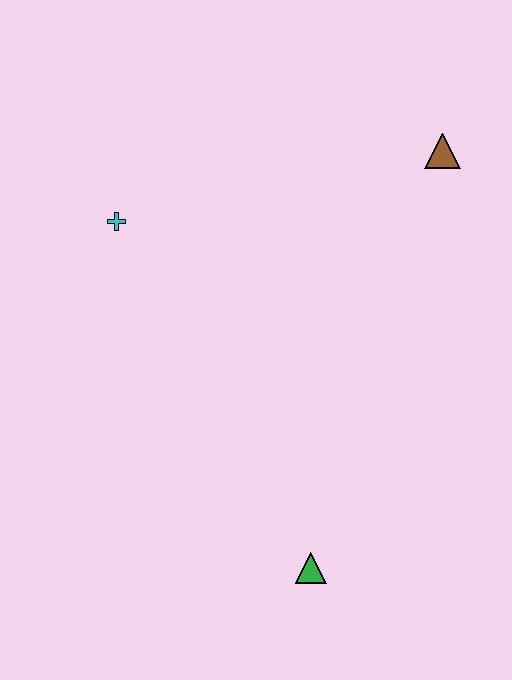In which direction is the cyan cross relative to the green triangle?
The cyan cross is above the green triangle.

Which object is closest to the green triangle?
The cyan cross is closest to the green triangle.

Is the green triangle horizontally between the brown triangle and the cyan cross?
Yes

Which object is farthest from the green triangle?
The brown triangle is farthest from the green triangle.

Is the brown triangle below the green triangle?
No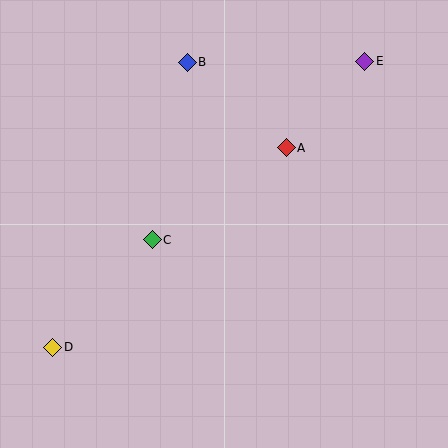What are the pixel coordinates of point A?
Point A is at (286, 148).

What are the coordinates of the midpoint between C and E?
The midpoint between C and E is at (258, 150).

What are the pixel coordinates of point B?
Point B is at (187, 62).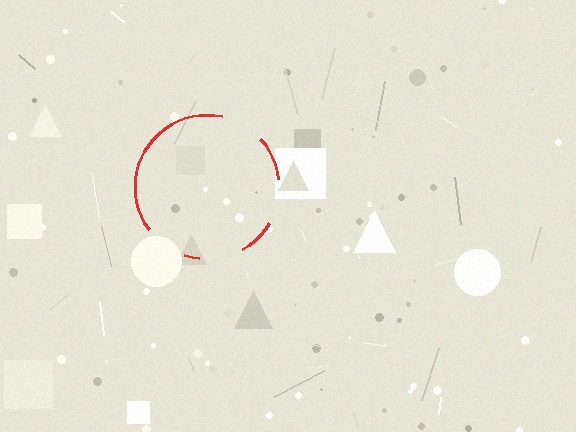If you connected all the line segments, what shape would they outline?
They would outline a circle.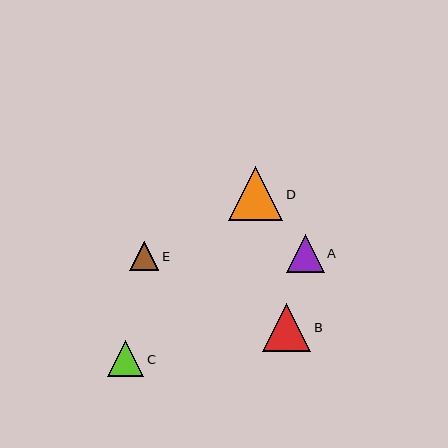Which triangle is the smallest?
Triangle E is the smallest with a size of approximately 29 pixels.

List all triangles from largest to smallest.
From largest to smallest: D, B, A, C, E.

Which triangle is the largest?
Triangle D is the largest with a size of approximately 54 pixels.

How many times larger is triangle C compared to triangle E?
Triangle C is approximately 1.2 times the size of triangle E.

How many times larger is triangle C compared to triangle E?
Triangle C is approximately 1.2 times the size of triangle E.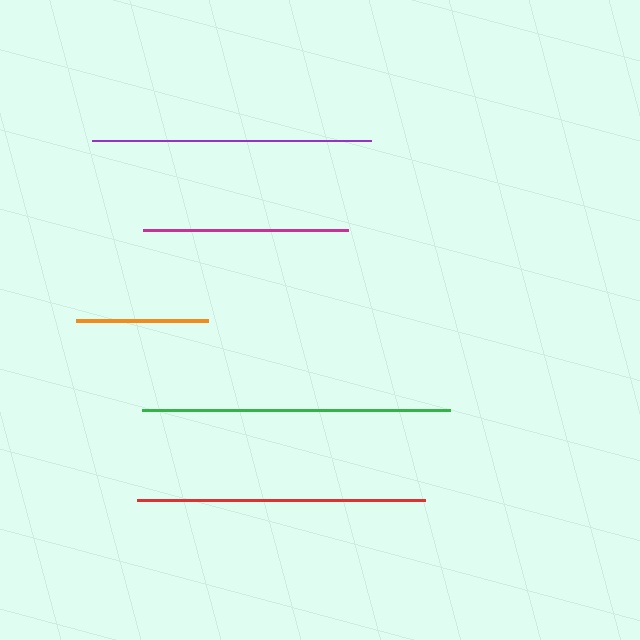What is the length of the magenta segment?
The magenta segment is approximately 206 pixels long.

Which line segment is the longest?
The green line is the longest at approximately 307 pixels.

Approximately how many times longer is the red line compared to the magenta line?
The red line is approximately 1.4 times the length of the magenta line.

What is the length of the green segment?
The green segment is approximately 307 pixels long.